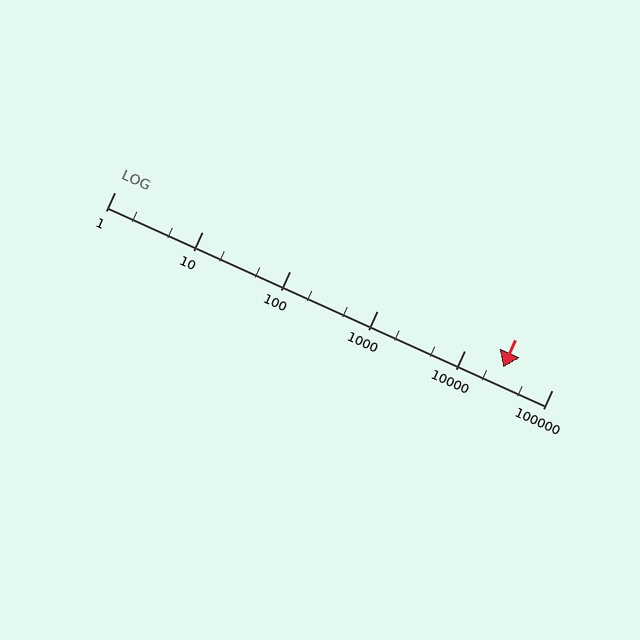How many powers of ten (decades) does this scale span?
The scale spans 5 decades, from 1 to 100000.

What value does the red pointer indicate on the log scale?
The pointer indicates approximately 28000.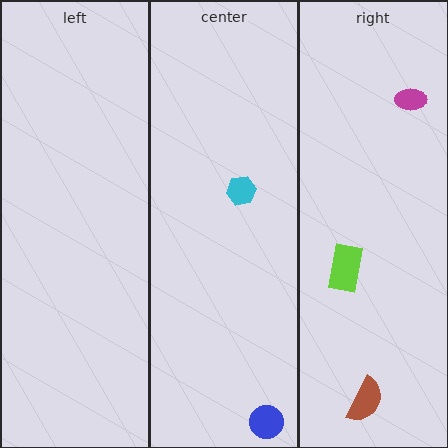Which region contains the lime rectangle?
The right region.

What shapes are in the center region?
The blue circle, the cyan hexagon.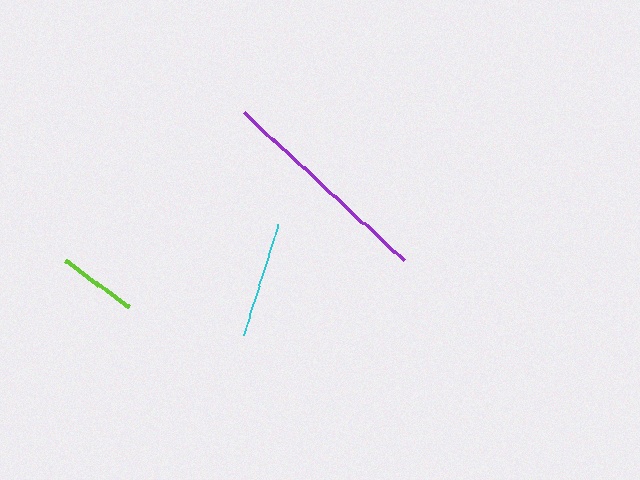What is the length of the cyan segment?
The cyan segment is approximately 116 pixels long.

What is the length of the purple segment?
The purple segment is approximately 217 pixels long.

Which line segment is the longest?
The purple line is the longest at approximately 217 pixels.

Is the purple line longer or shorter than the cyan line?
The purple line is longer than the cyan line.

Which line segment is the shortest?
The lime line is the shortest at approximately 80 pixels.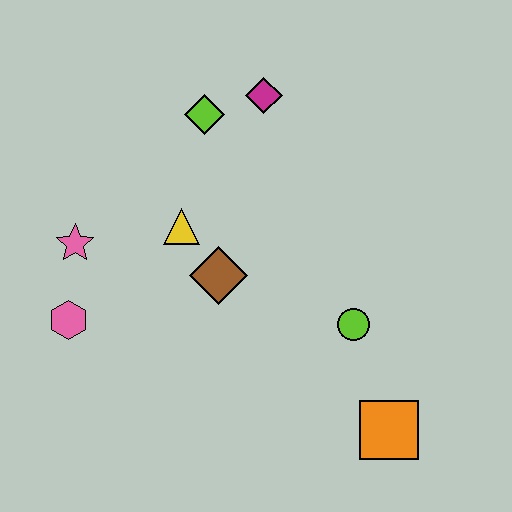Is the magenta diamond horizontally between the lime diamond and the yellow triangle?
No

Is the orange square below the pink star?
Yes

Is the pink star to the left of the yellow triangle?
Yes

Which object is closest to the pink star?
The pink hexagon is closest to the pink star.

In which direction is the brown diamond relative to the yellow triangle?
The brown diamond is below the yellow triangle.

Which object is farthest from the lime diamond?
The orange square is farthest from the lime diamond.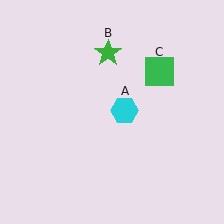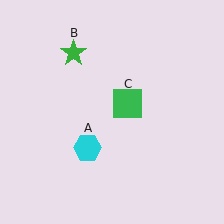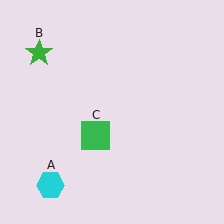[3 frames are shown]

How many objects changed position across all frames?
3 objects changed position: cyan hexagon (object A), green star (object B), green square (object C).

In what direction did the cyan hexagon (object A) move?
The cyan hexagon (object A) moved down and to the left.